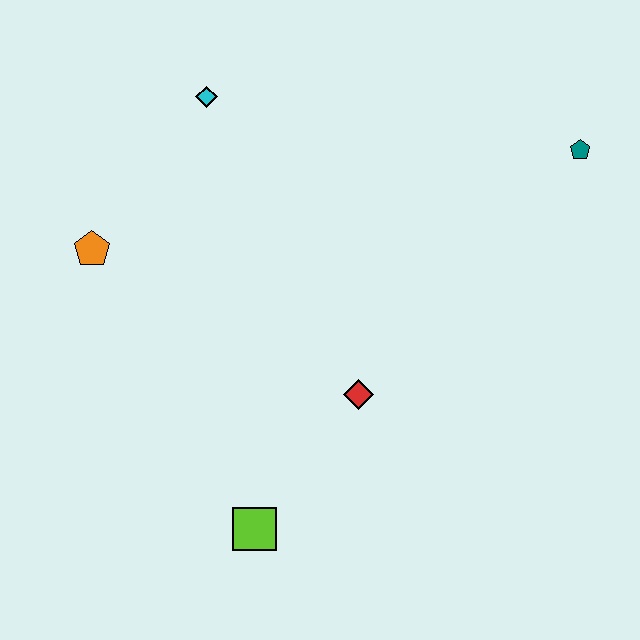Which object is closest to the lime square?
The red diamond is closest to the lime square.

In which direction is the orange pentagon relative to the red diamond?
The orange pentagon is to the left of the red diamond.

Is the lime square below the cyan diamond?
Yes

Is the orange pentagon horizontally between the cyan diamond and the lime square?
No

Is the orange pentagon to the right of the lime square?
No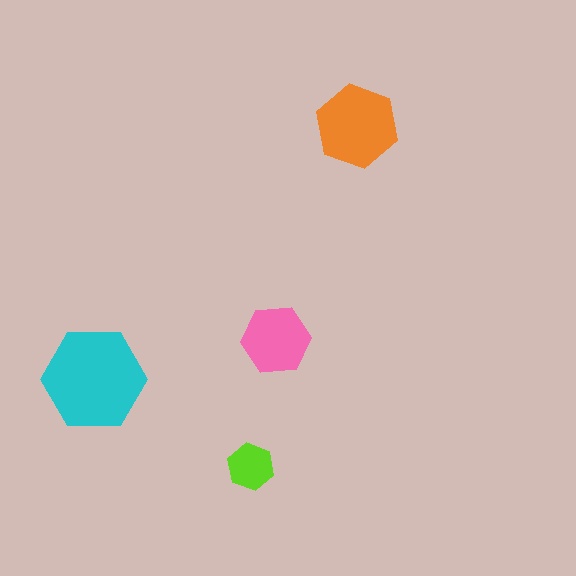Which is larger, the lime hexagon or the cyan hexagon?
The cyan one.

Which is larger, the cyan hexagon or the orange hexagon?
The cyan one.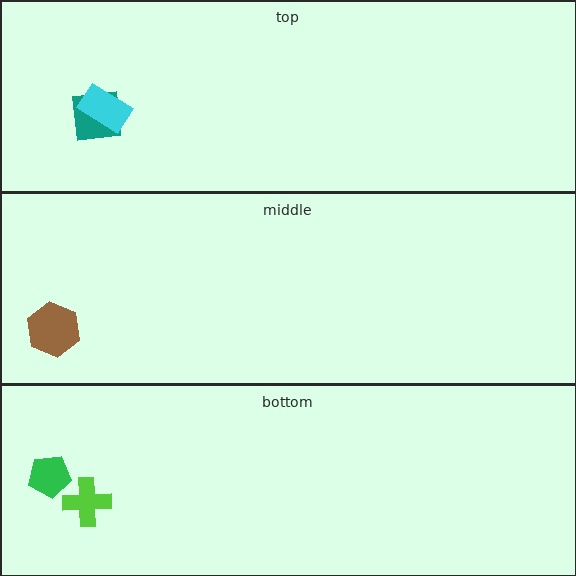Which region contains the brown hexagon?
The middle region.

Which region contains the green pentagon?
The bottom region.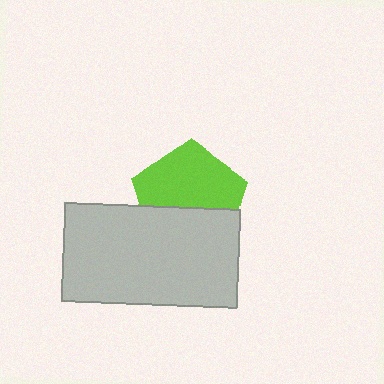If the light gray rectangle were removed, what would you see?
You would see the complete lime pentagon.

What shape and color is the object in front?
The object in front is a light gray rectangle.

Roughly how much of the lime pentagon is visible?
About half of it is visible (roughly 60%).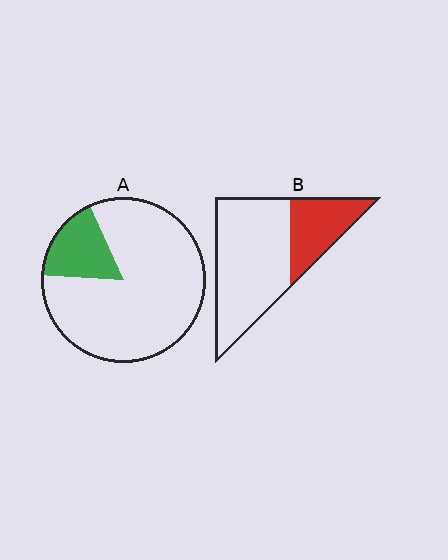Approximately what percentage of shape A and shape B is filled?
A is approximately 15% and B is approximately 30%.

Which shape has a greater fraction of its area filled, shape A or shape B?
Shape B.